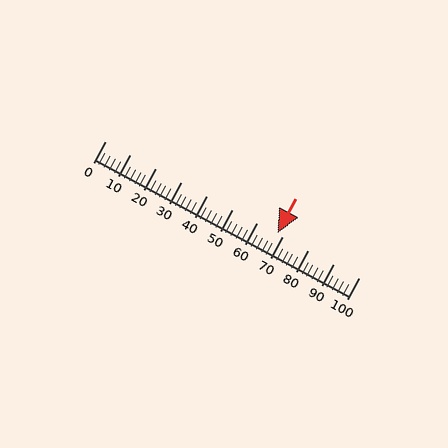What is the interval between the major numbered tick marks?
The major tick marks are spaced 10 units apart.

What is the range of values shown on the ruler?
The ruler shows values from 0 to 100.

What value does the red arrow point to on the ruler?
The red arrow points to approximately 68.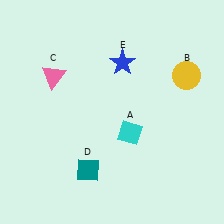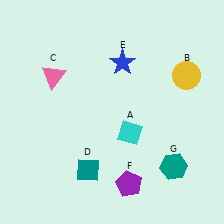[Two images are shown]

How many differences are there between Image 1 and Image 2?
There are 2 differences between the two images.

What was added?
A purple pentagon (F), a teal hexagon (G) were added in Image 2.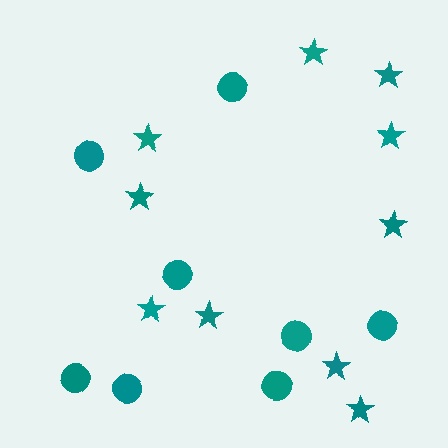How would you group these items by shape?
There are 2 groups: one group of stars (10) and one group of circles (8).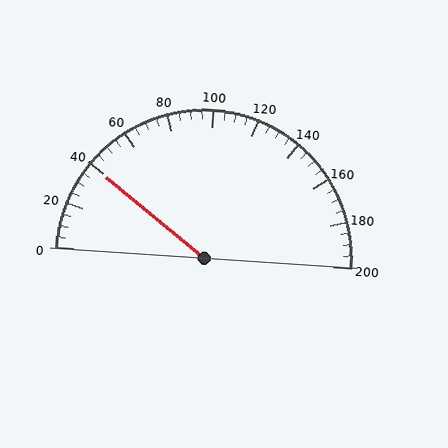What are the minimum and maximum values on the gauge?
The gauge ranges from 0 to 200.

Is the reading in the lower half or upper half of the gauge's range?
The reading is in the lower half of the range (0 to 200).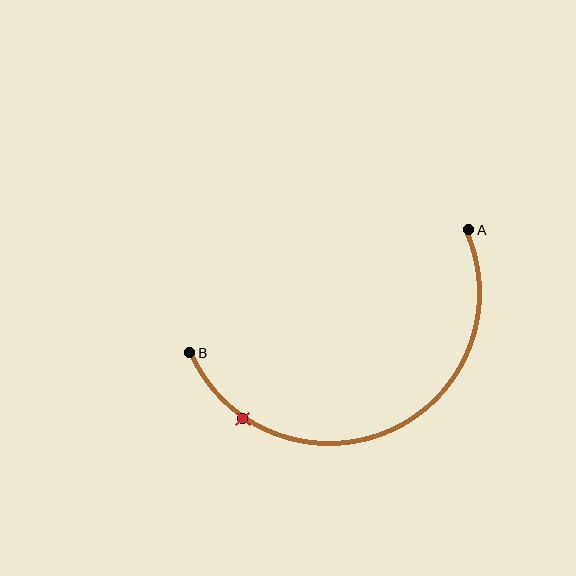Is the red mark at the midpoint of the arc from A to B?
No. The red mark lies on the arc but is closer to endpoint B. The arc midpoint would be at the point on the curve equidistant along the arc from both A and B.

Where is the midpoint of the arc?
The arc midpoint is the point on the curve farthest from the straight line joining A and B. It sits below that line.